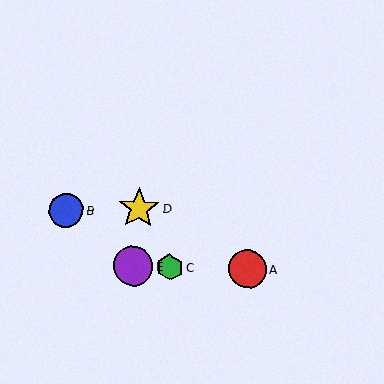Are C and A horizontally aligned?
Yes, both are at y≈267.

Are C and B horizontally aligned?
No, C is at y≈267 and B is at y≈211.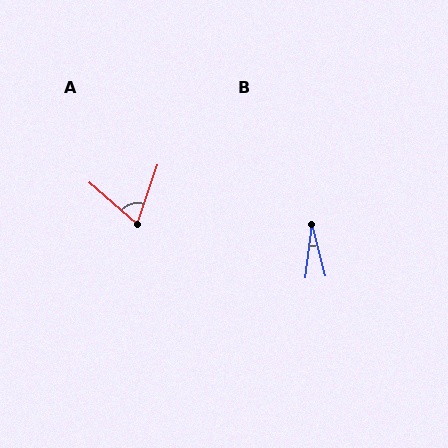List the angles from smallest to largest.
B (22°), A (67°).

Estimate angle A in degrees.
Approximately 67 degrees.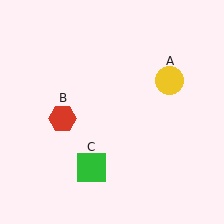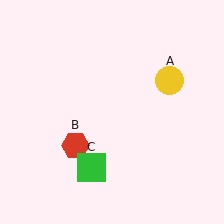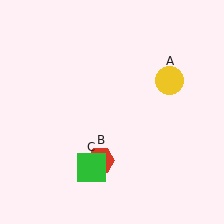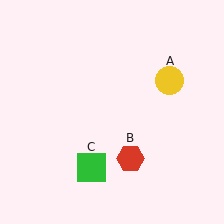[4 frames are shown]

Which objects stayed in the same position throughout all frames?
Yellow circle (object A) and green square (object C) remained stationary.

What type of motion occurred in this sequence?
The red hexagon (object B) rotated counterclockwise around the center of the scene.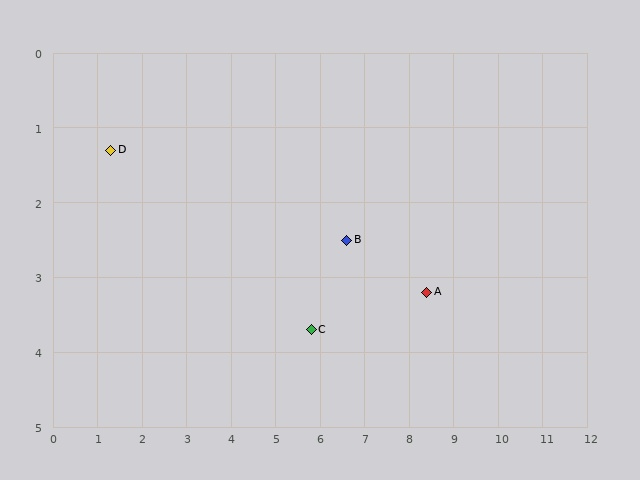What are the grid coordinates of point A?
Point A is at approximately (8.4, 3.2).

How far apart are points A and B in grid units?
Points A and B are about 1.9 grid units apart.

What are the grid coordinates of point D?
Point D is at approximately (1.3, 1.3).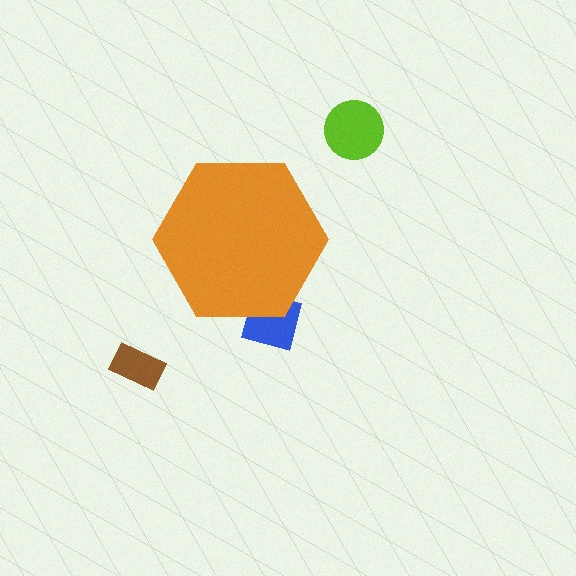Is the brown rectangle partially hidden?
No, the brown rectangle is fully visible.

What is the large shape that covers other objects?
An orange hexagon.